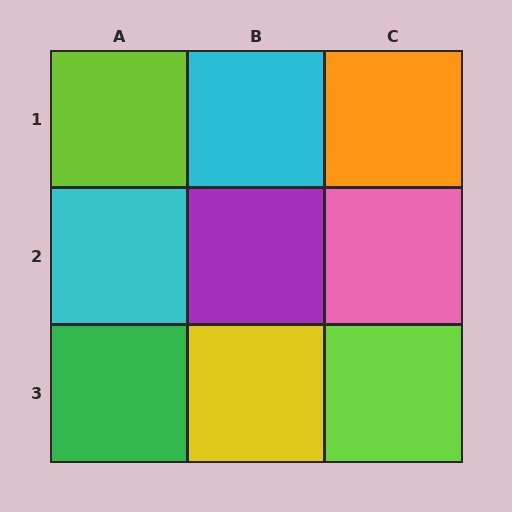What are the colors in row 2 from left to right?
Cyan, purple, pink.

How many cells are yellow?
1 cell is yellow.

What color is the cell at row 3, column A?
Green.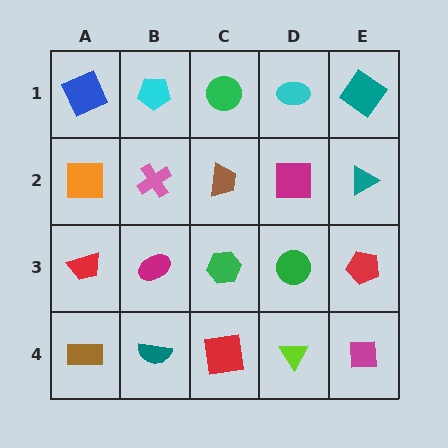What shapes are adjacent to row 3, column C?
A brown trapezoid (row 2, column C), a red square (row 4, column C), a magenta ellipse (row 3, column B), a green circle (row 3, column D).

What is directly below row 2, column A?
A red trapezoid.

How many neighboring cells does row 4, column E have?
2.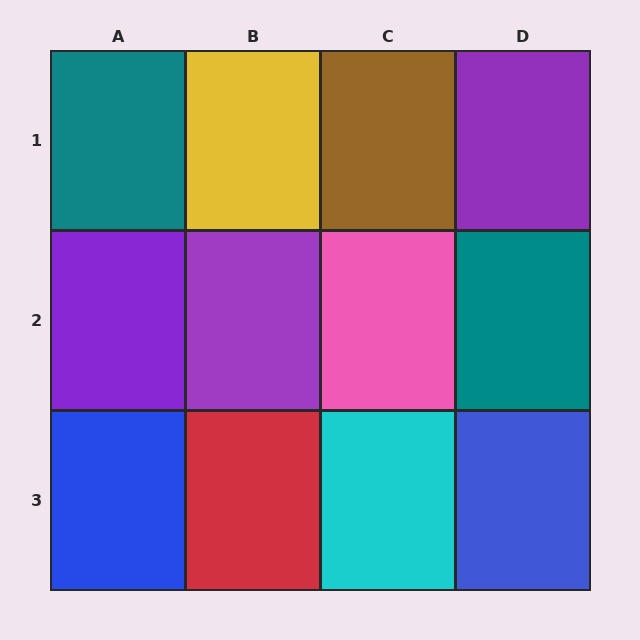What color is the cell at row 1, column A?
Teal.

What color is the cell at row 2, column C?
Pink.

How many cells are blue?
2 cells are blue.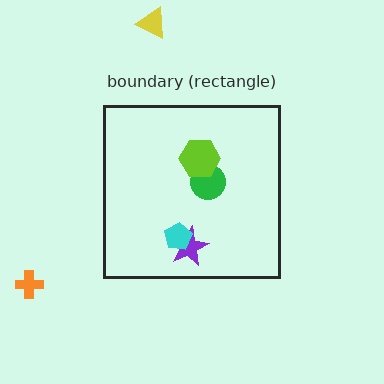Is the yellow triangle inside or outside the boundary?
Outside.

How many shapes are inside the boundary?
4 inside, 2 outside.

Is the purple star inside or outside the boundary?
Inside.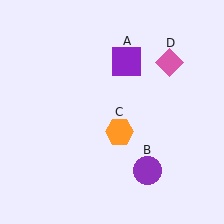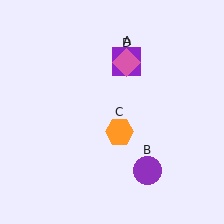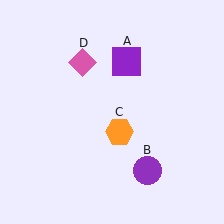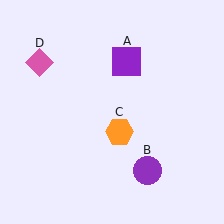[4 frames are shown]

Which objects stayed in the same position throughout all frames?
Purple square (object A) and purple circle (object B) and orange hexagon (object C) remained stationary.